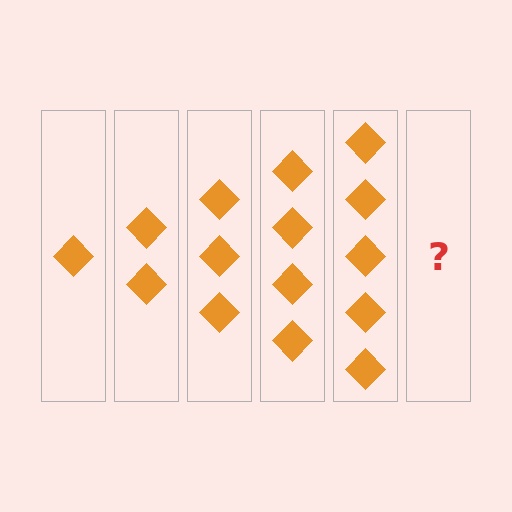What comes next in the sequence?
The next element should be 6 diamonds.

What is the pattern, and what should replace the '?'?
The pattern is that each step adds one more diamond. The '?' should be 6 diamonds.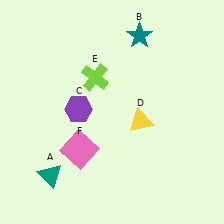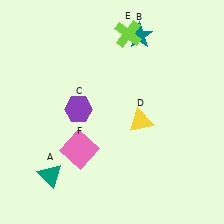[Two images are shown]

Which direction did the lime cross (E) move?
The lime cross (E) moved up.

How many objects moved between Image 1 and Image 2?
1 object moved between the two images.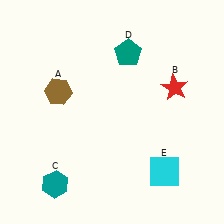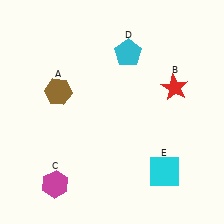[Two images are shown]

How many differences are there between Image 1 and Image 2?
There are 2 differences between the two images.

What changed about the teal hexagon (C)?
In Image 1, C is teal. In Image 2, it changed to magenta.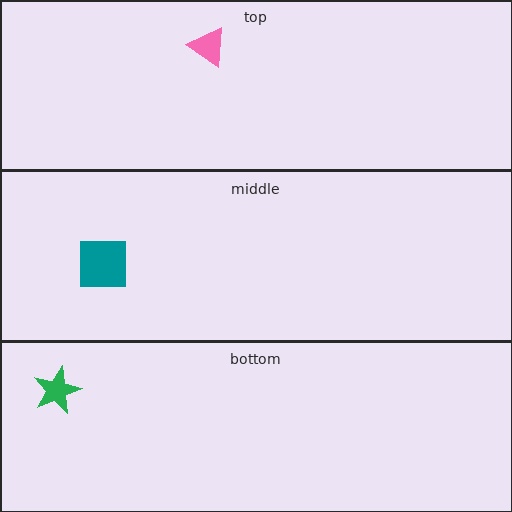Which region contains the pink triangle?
The top region.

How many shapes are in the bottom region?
1.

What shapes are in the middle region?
The teal square.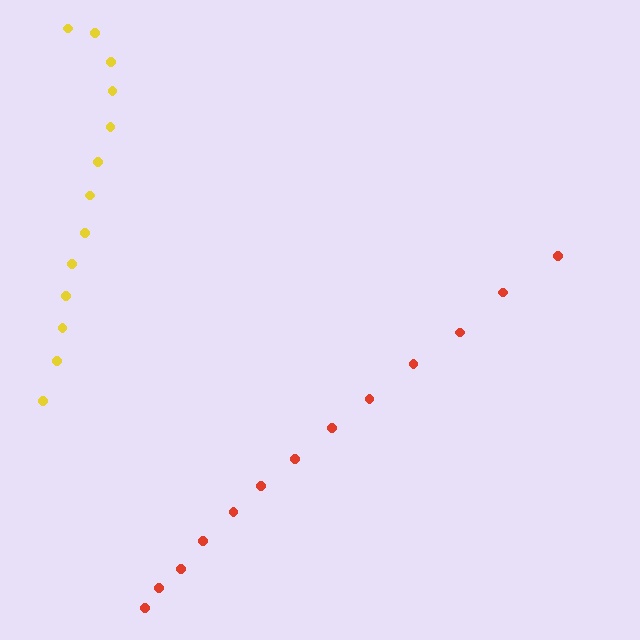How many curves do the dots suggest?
There are 2 distinct paths.